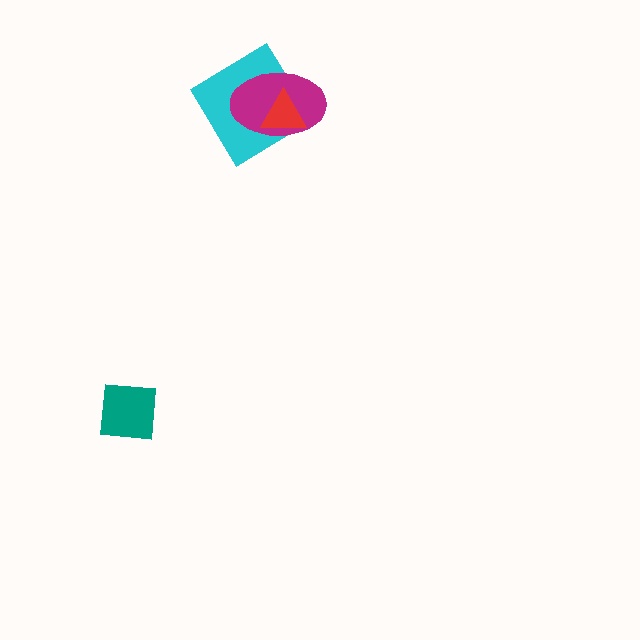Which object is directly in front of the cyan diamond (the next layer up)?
The magenta ellipse is directly in front of the cyan diamond.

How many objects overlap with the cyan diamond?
2 objects overlap with the cyan diamond.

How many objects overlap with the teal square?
0 objects overlap with the teal square.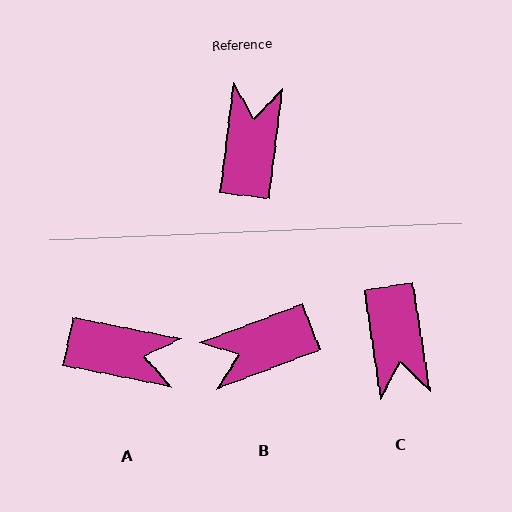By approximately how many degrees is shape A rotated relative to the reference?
Approximately 94 degrees clockwise.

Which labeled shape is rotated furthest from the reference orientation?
C, about 164 degrees away.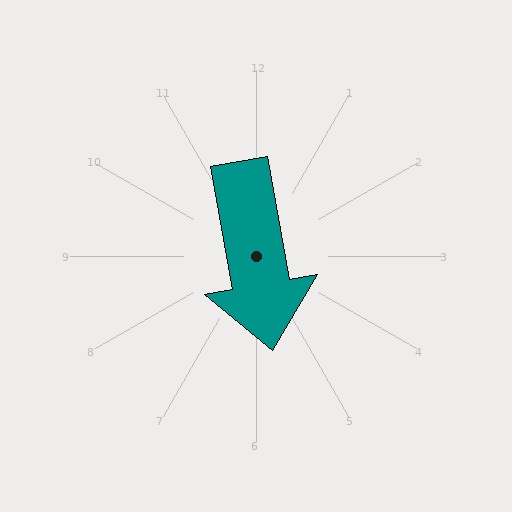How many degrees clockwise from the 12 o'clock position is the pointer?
Approximately 170 degrees.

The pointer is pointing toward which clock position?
Roughly 6 o'clock.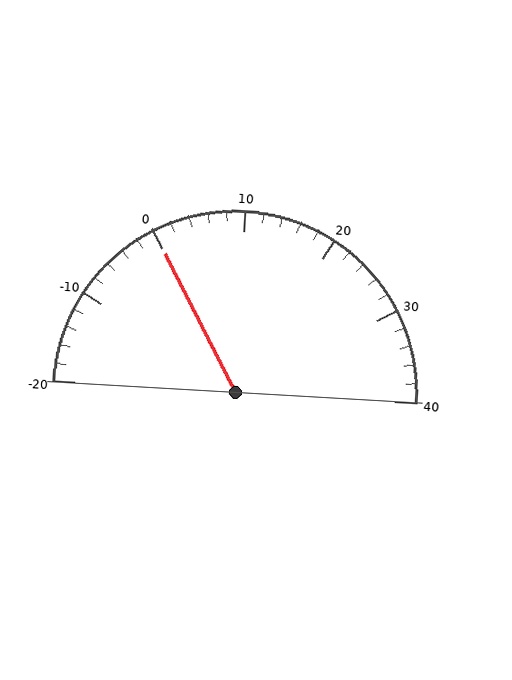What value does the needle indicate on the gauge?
The needle indicates approximately 0.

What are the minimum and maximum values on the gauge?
The gauge ranges from -20 to 40.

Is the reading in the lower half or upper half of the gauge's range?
The reading is in the lower half of the range (-20 to 40).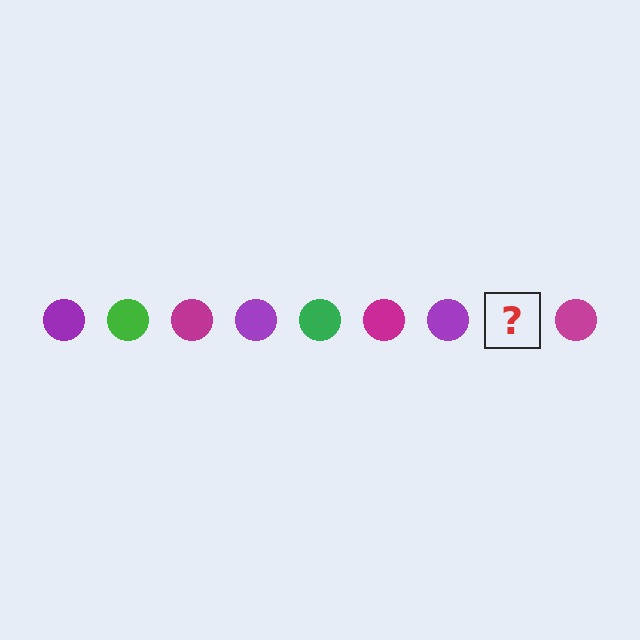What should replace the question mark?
The question mark should be replaced with a green circle.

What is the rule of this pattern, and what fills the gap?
The rule is that the pattern cycles through purple, green, magenta circles. The gap should be filled with a green circle.